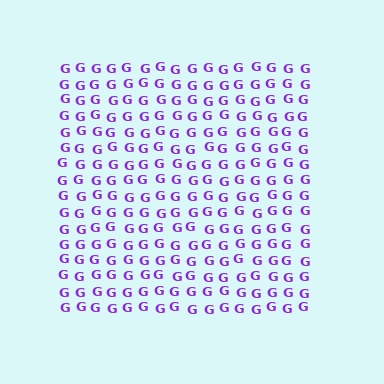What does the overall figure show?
The overall figure shows a square.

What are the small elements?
The small elements are letter G's.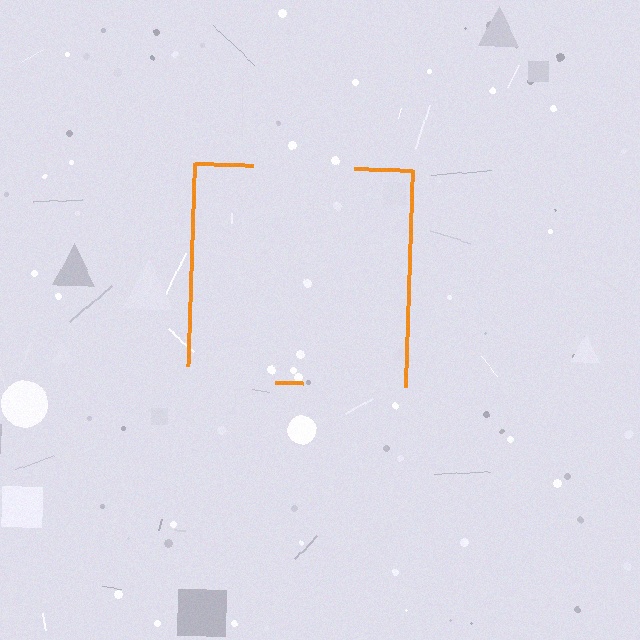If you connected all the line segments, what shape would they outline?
They would outline a square.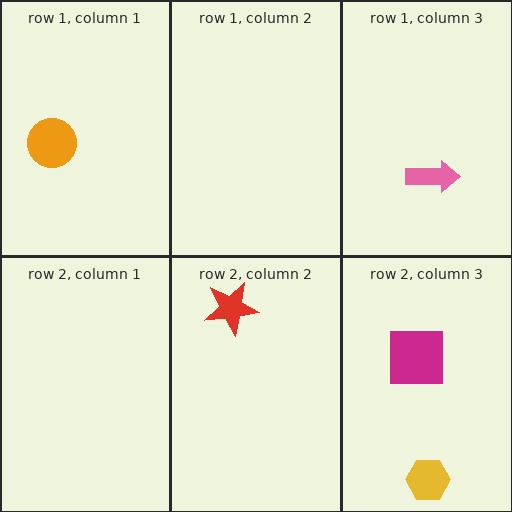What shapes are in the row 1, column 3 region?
The pink arrow.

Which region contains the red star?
The row 2, column 2 region.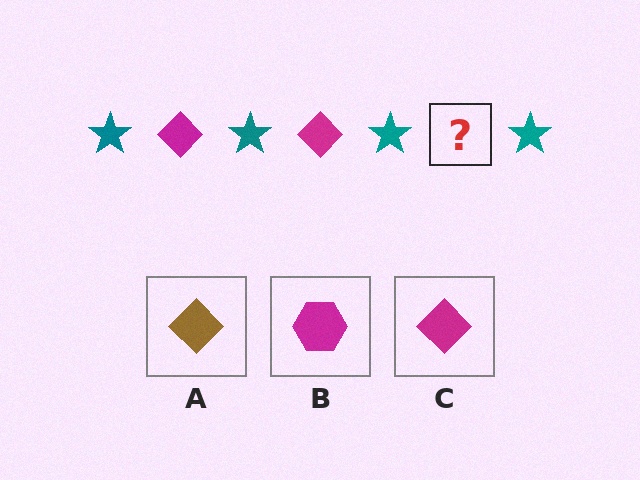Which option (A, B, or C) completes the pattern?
C.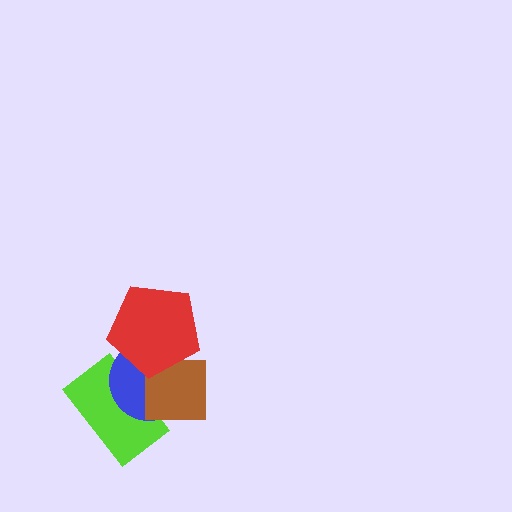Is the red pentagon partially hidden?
No, no other shape covers it.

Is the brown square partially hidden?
Yes, it is partially covered by another shape.